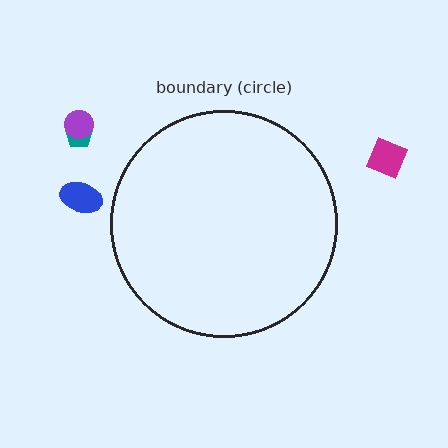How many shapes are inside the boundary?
0 inside, 4 outside.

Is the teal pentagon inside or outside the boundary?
Outside.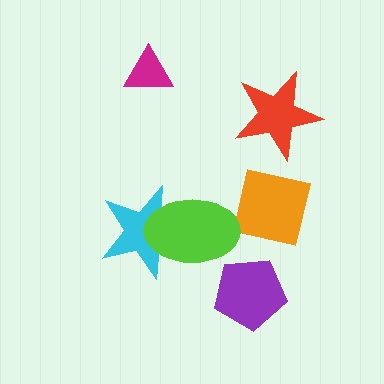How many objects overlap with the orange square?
0 objects overlap with the orange square.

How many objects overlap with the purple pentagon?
0 objects overlap with the purple pentagon.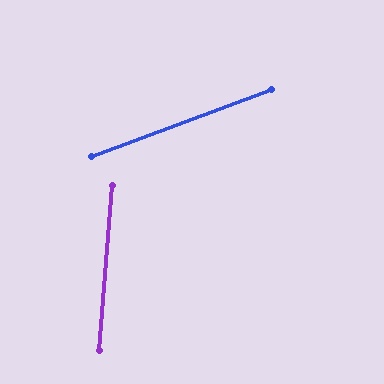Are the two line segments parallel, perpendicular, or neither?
Neither parallel nor perpendicular — they differ by about 65°.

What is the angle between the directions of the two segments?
Approximately 65 degrees.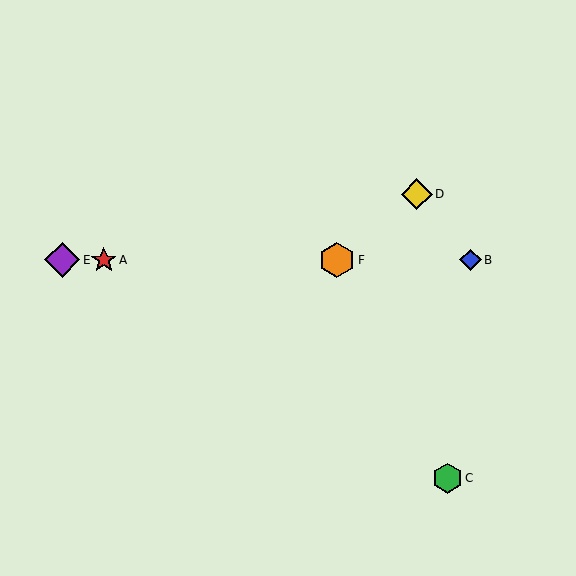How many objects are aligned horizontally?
4 objects (A, B, E, F) are aligned horizontally.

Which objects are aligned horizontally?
Objects A, B, E, F are aligned horizontally.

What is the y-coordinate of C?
Object C is at y≈478.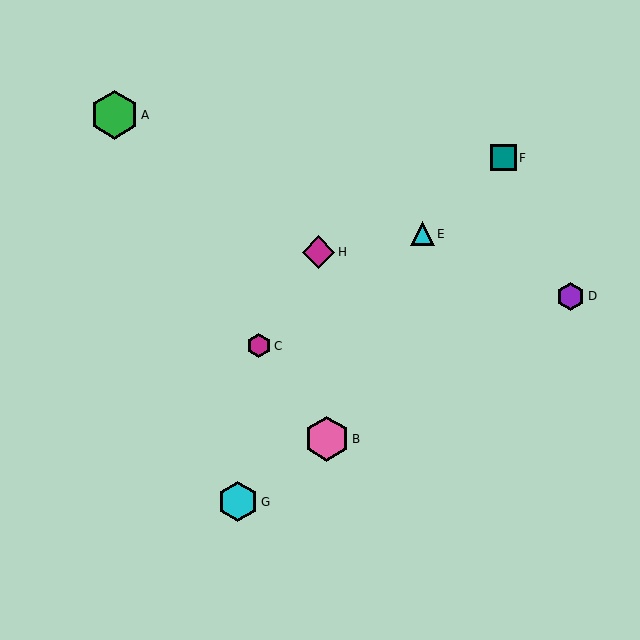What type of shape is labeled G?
Shape G is a cyan hexagon.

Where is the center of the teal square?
The center of the teal square is at (503, 158).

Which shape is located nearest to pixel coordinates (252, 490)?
The cyan hexagon (labeled G) at (238, 502) is nearest to that location.